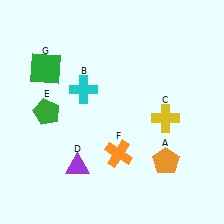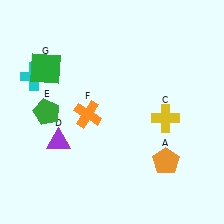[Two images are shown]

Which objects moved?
The objects that moved are: the cyan cross (B), the purple triangle (D), the orange cross (F).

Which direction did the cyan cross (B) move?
The cyan cross (B) moved left.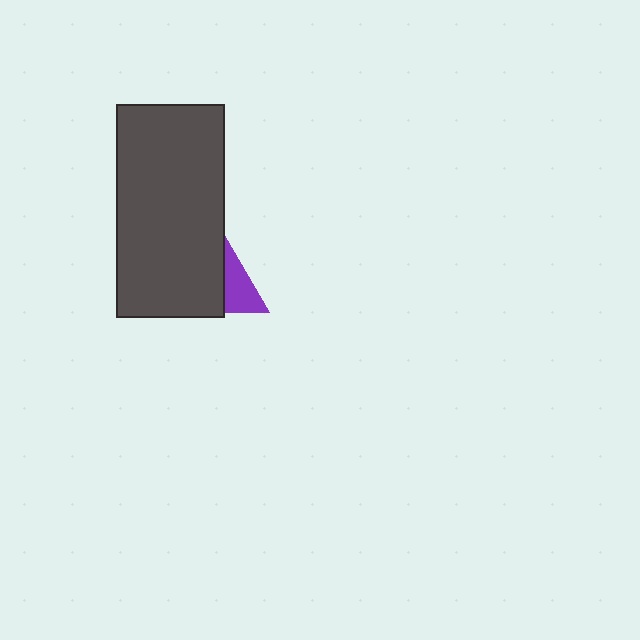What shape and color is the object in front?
The object in front is a dark gray rectangle.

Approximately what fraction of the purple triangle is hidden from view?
Roughly 69% of the purple triangle is hidden behind the dark gray rectangle.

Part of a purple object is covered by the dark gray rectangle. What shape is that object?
It is a triangle.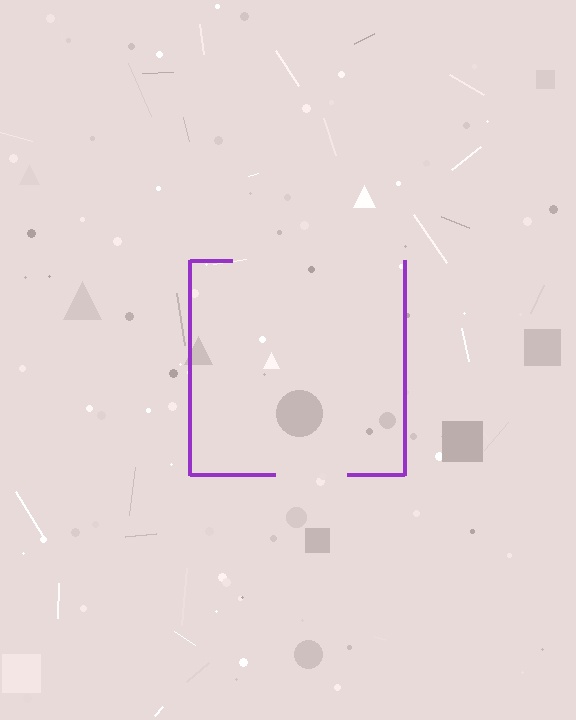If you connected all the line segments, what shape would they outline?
They would outline a square.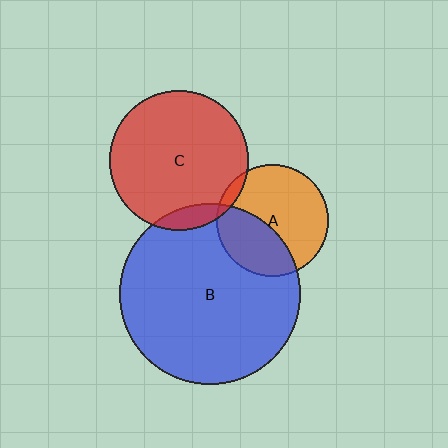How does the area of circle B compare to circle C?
Approximately 1.7 times.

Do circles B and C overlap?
Yes.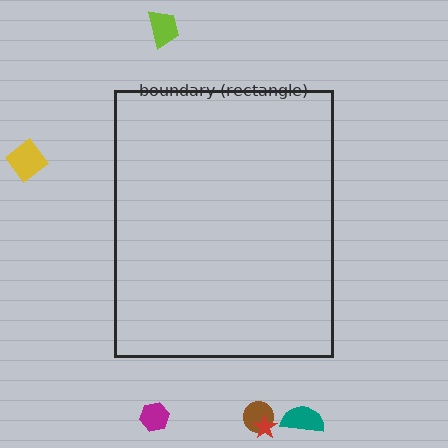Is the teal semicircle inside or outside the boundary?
Outside.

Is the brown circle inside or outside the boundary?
Outside.